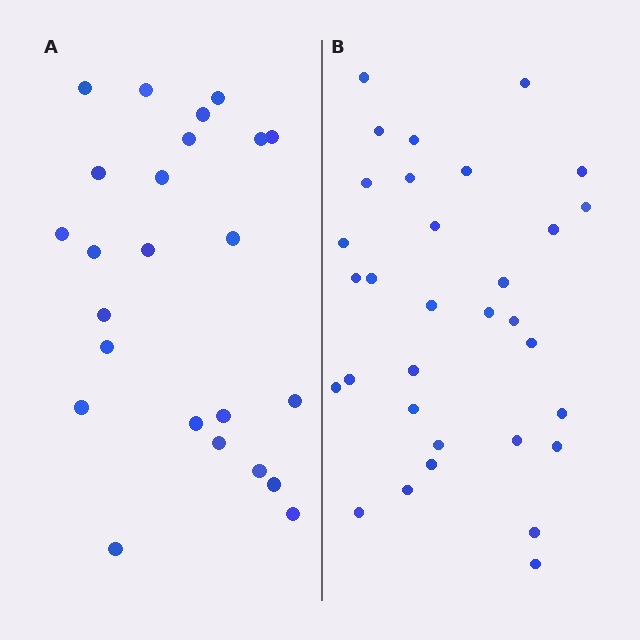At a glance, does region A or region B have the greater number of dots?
Region B (the right region) has more dots.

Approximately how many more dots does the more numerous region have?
Region B has roughly 8 or so more dots than region A.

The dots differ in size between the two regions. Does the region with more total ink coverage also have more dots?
No. Region A has more total ink coverage because its dots are larger, but region B actually contains more individual dots. Total area can be misleading — the number of items is what matters here.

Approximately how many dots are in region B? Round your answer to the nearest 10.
About 30 dots. (The exact count is 32, which rounds to 30.)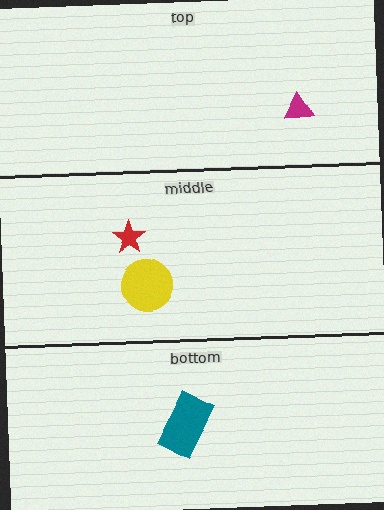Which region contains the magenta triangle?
The top region.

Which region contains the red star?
The middle region.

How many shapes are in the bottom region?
1.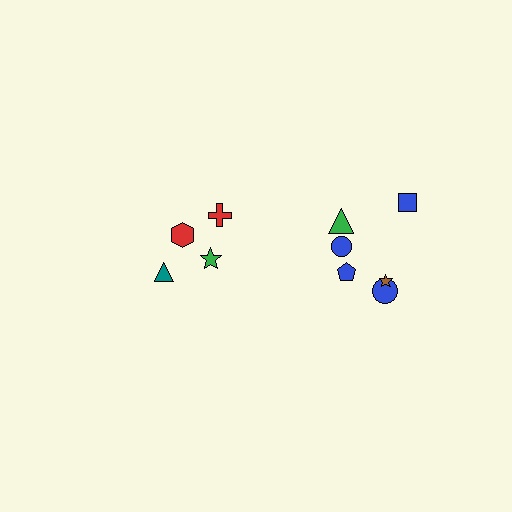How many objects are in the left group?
There are 4 objects.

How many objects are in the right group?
There are 6 objects.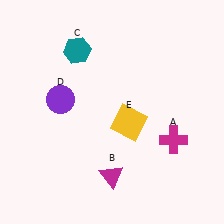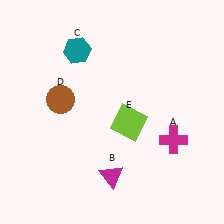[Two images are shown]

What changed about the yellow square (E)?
In Image 1, E is yellow. In Image 2, it changed to lime.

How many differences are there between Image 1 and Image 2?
There are 2 differences between the two images.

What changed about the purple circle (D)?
In Image 1, D is purple. In Image 2, it changed to brown.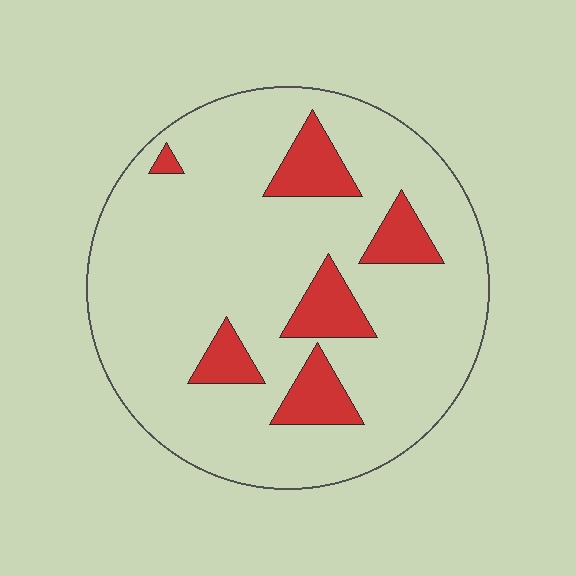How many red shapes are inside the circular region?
6.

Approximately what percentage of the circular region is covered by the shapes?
Approximately 15%.